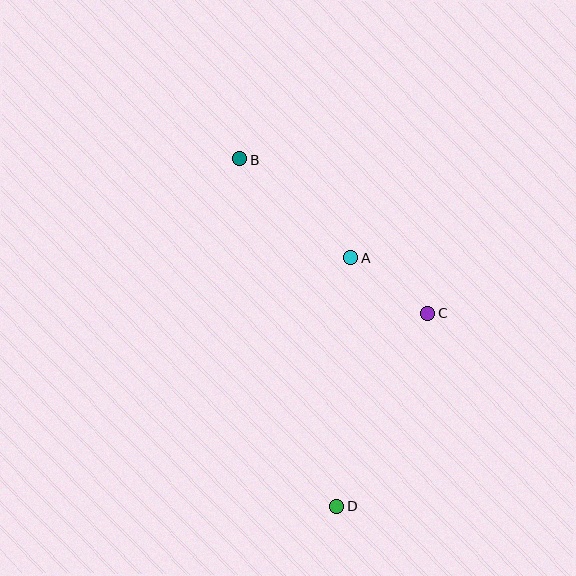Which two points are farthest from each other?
Points B and D are farthest from each other.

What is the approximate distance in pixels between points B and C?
The distance between B and C is approximately 243 pixels.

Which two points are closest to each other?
Points A and C are closest to each other.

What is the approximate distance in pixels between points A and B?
The distance between A and B is approximately 149 pixels.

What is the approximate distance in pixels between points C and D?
The distance between C and D is approximately 213 pixels.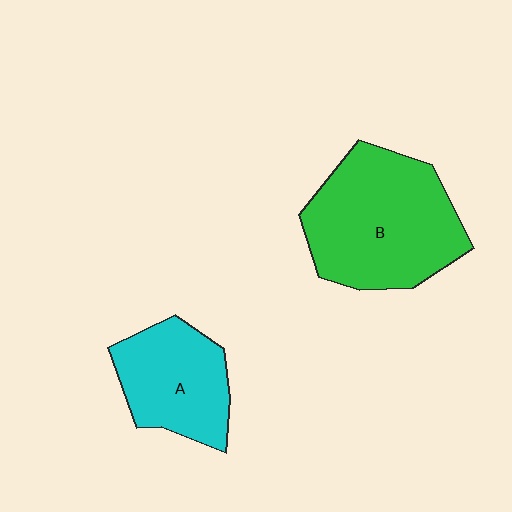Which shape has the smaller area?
Shape A (cyan).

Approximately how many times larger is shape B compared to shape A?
Approximately 1.6 times.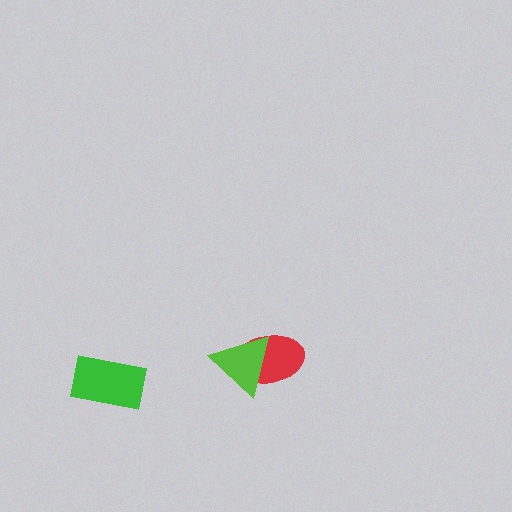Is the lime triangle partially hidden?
No, no other shape covers it.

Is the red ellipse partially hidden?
Yes, it is partially covered by another shape.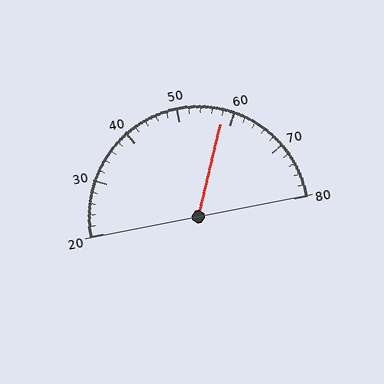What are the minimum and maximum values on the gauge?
The gauge ranges from 20 to 80.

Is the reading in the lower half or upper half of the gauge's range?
The reading is in the upper half of the range (20 to 80).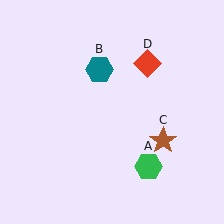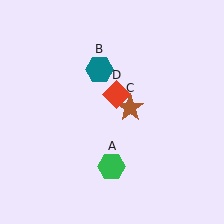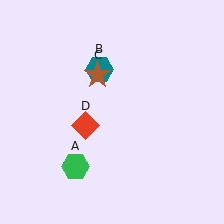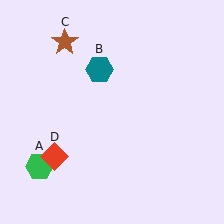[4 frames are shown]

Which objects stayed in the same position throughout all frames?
Teal hexagon (object B) remained stationary.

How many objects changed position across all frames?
3 objects changed position: green hexagon (object A), brown star (object C), red diamond (object D).